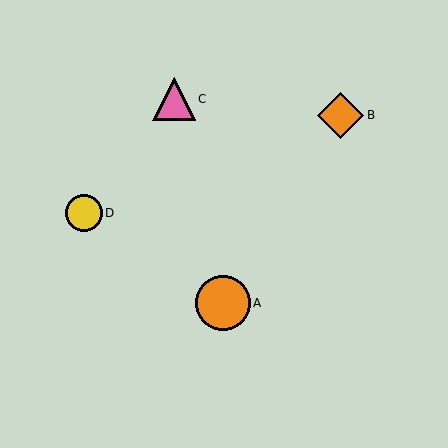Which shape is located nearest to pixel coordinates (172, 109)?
The pink triangle (labeled C) at (174, 99) is nearest to that location.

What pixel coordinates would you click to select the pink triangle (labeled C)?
Click at (174, 99) to select the pink triangle C.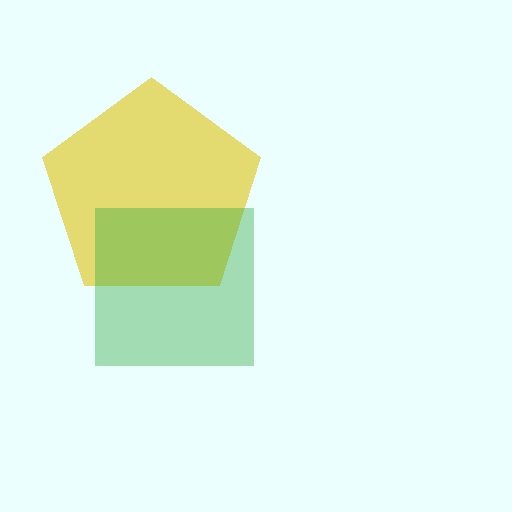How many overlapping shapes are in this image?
There are 2 overlapping shapes in the image.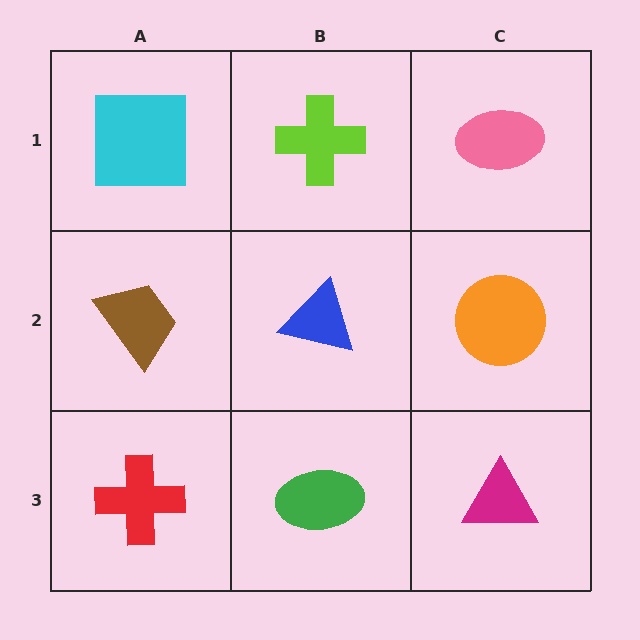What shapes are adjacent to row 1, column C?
An orange circle (row 2, column C), a lime cross (row 1, column B).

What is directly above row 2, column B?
A lime cross.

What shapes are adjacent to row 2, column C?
A pink ellipse (row 1, column C), a magenta triangle (row 3, column C), a blue triangle (row 2, column B).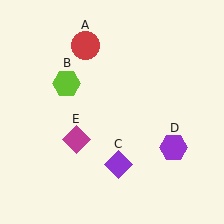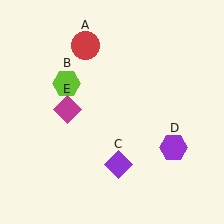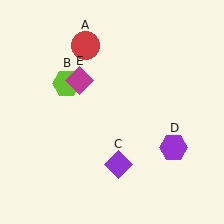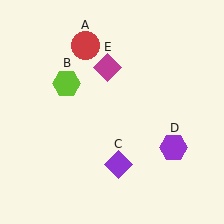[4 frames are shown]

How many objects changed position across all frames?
1 object changed position: magenta diamond (object E).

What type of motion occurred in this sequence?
The magenta diamond (object E) rotated clockwise around the center of the scene.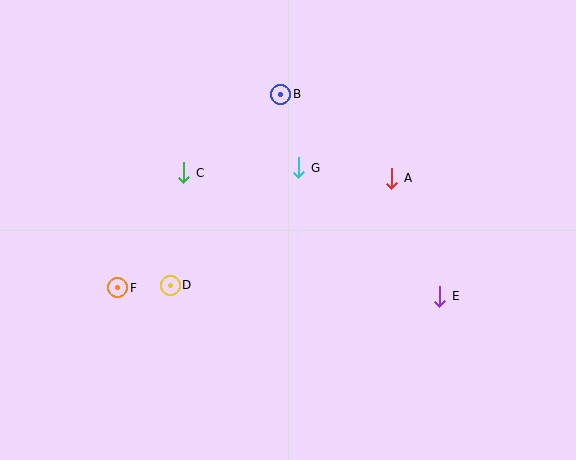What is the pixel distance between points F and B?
The distance between F and B is 253 pixels.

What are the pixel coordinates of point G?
Point G is at (299, 168).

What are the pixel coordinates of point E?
Point E is at (440, 296).